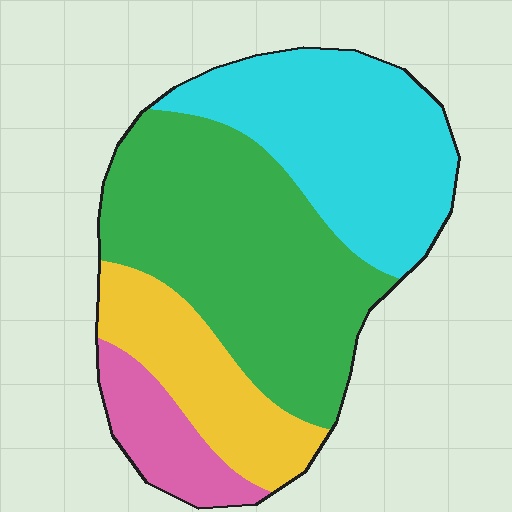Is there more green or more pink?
Green.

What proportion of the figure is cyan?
Cyan takes up about one third (1/3) of the figure.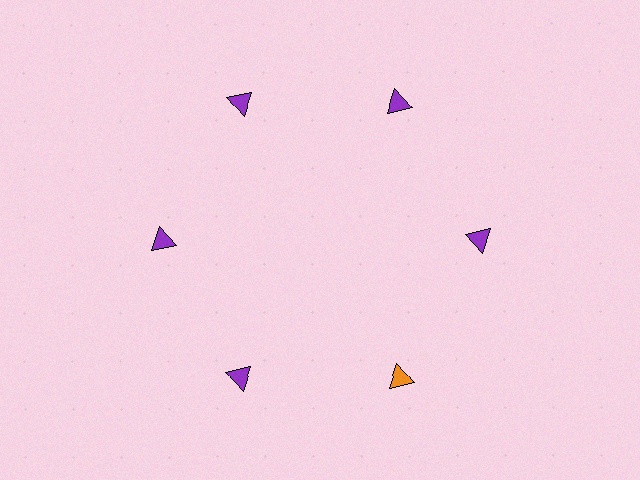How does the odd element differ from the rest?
It has a different color: orange instead of purple.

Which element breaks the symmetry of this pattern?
The orange triangle at roughly the 5 o'clock position breaks the symmetry. All other shapes are purple triangles.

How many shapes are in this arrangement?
There are 6 shapes arranged in a ring pattern.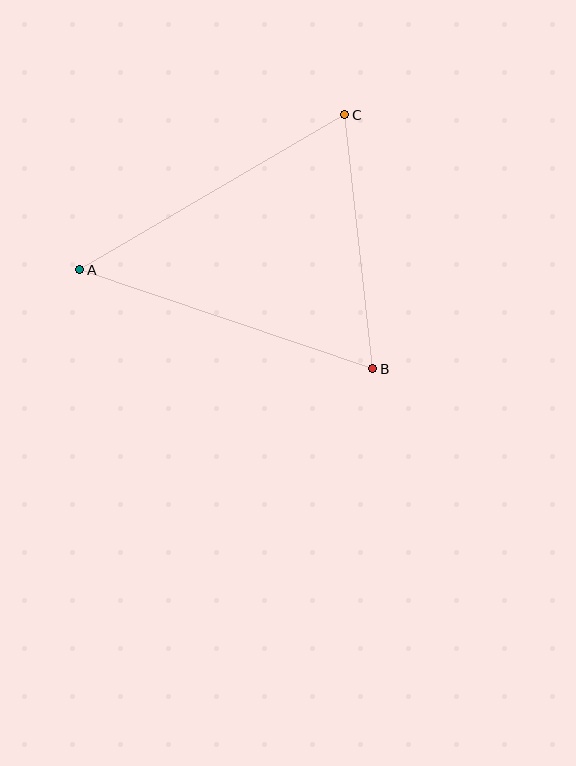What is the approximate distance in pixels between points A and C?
The distance between A and C is approximately 307 pixels.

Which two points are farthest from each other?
Points A and B are farthest from each other.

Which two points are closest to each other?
Points B and C are closest to each other.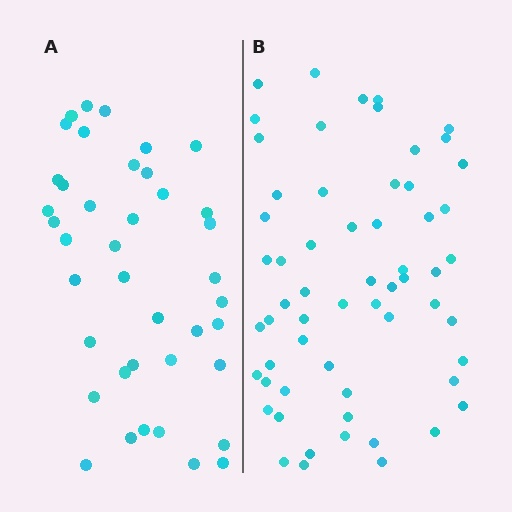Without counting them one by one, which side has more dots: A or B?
Region B (the right region) has more dots.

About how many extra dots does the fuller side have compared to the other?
Region B has approximately 20 more dots than region A.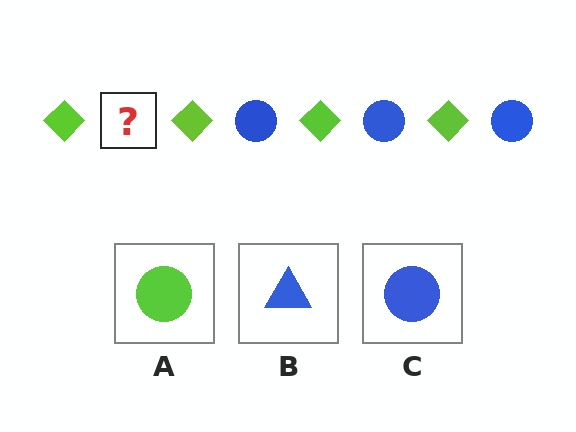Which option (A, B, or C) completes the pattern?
C.